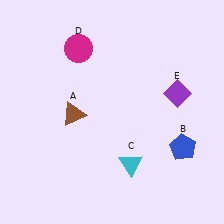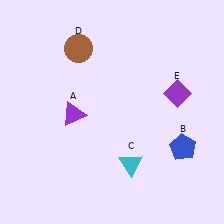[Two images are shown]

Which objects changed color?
A changed from brown to purple. D changed from magenta to brown.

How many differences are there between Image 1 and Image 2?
There are 2 differences between the two images.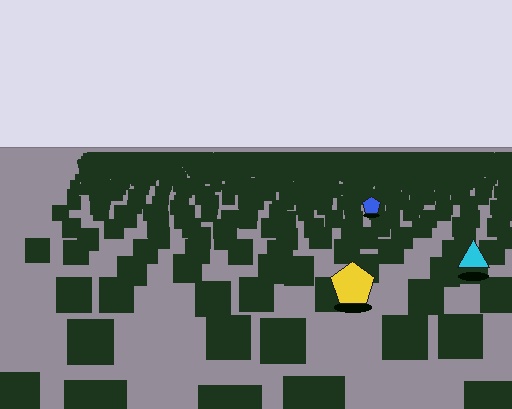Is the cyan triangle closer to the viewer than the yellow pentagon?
No. The yellow pentagon is closer — you can tell from the texture gradient: the ground texture is coarser near it.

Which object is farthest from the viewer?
The blue pentagon is farthest from the viewer. It appears smaller and the ground texture around it is denser.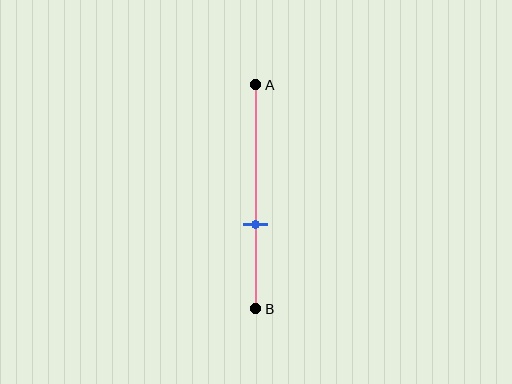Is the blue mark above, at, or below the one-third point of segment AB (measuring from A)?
The blue mark is below the one-third point of segment AB.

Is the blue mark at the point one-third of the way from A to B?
No, the mark is at about 65% from A, not at the 33% one-third point.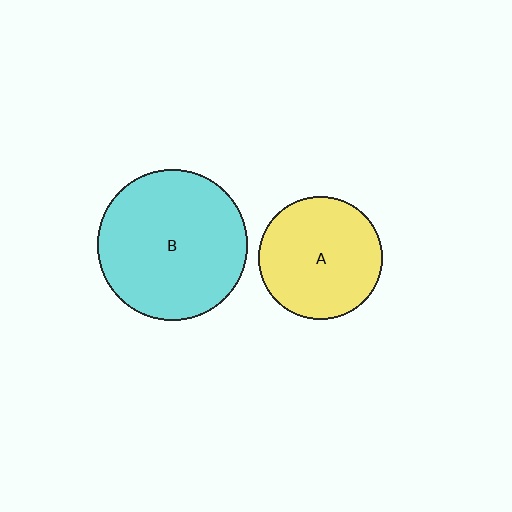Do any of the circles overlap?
No, none of the circles overlap.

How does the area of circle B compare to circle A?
Approximately 1.5 times.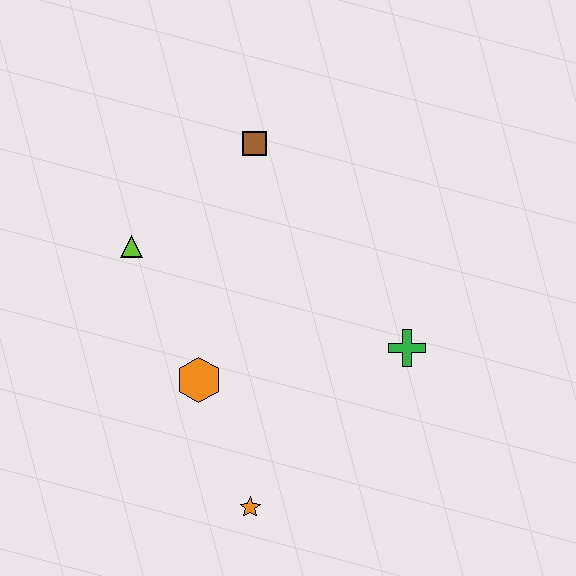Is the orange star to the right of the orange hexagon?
Yes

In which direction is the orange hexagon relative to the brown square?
The orange hexagon is below the brown square.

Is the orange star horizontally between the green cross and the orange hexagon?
Yes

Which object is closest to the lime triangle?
The orange hexagon is closest to the lime triangle.